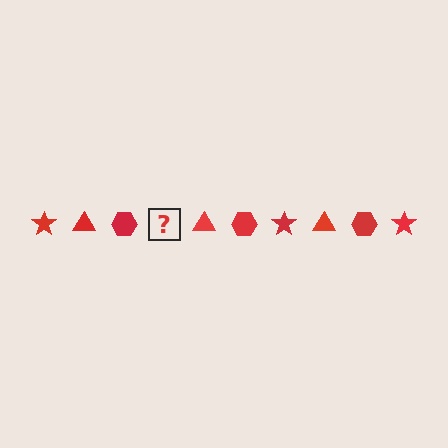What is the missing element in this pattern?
The missing element is a red star.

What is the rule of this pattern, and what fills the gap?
The rule is that the pattern cycles through star, triangle, hexagon shapes in red. The gap should be filled with a red star.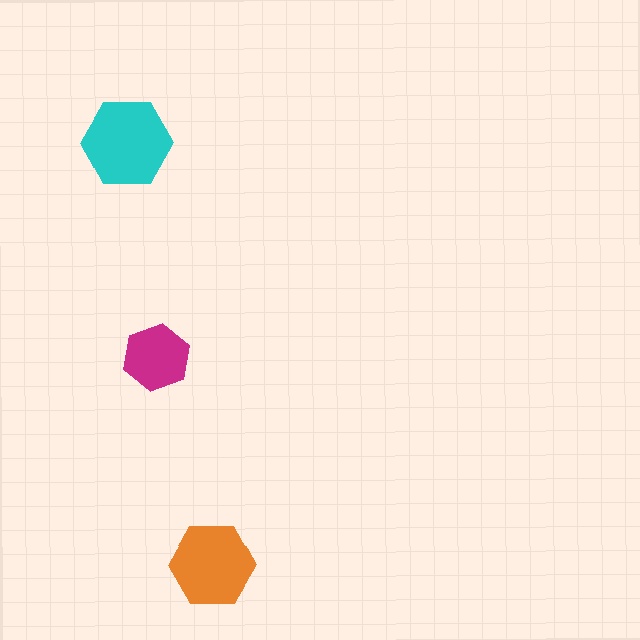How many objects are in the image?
There are 3 objects in the image.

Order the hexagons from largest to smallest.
the cyan one, the orange one, the magenta one.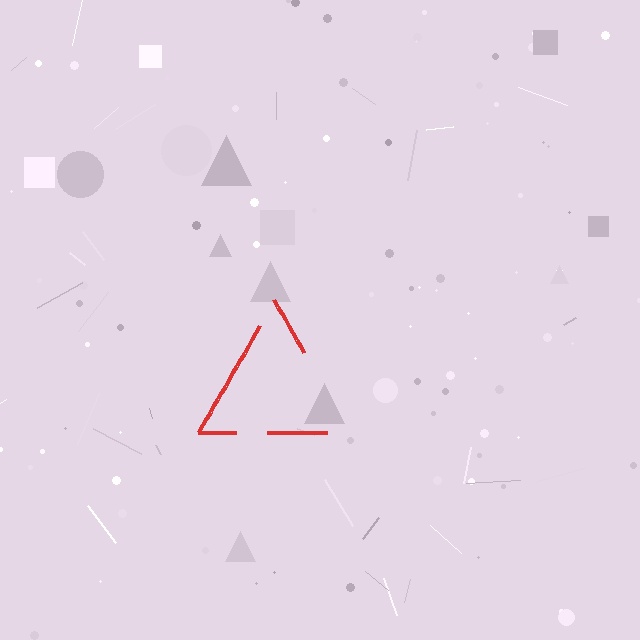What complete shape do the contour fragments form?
The contour fragments form a triangle.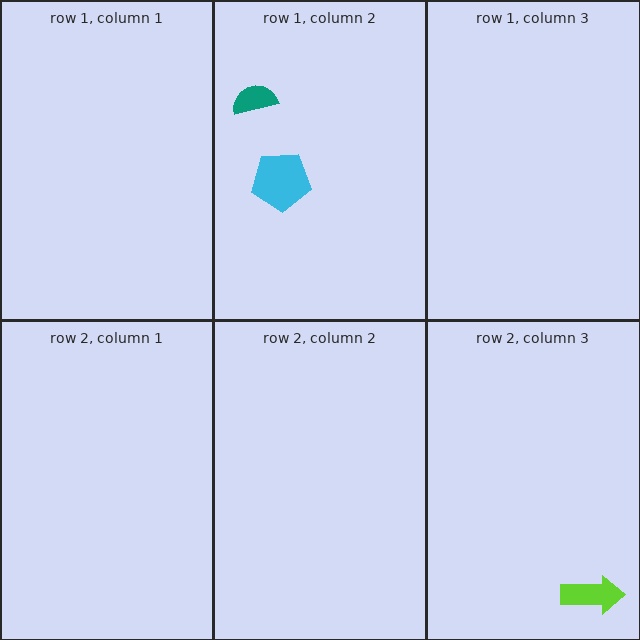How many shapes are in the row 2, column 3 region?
1.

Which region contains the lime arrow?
The row 2, column 3 region.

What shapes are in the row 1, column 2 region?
The teal semicircle, the cyan pentagon.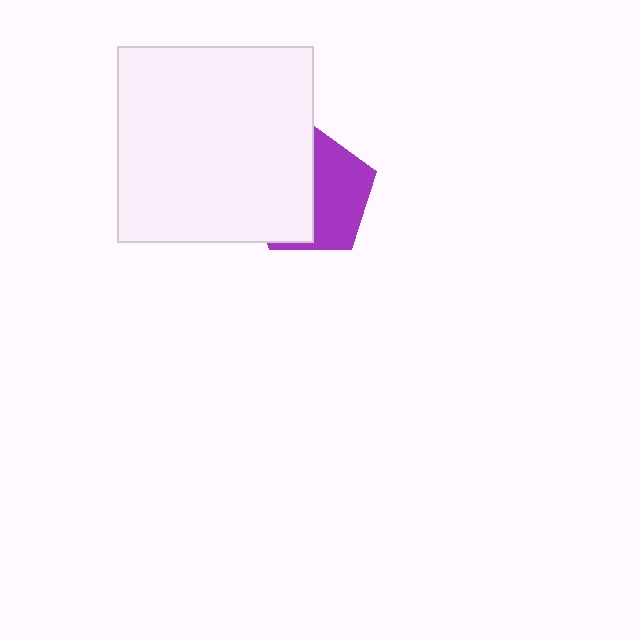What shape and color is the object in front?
The object in front is a white square.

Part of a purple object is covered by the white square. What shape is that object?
It is a pentagon.